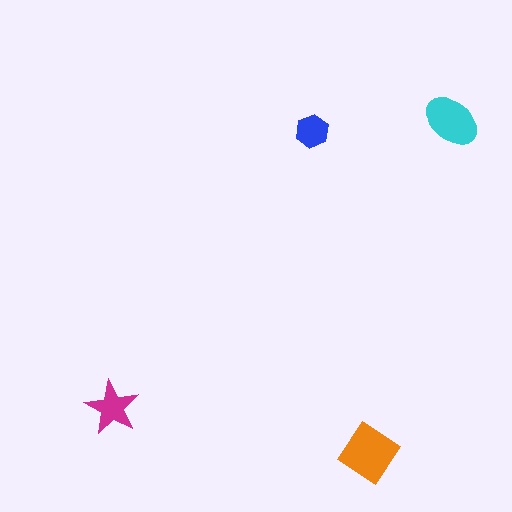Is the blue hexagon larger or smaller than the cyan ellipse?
Smaller.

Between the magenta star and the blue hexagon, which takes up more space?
The magenta star.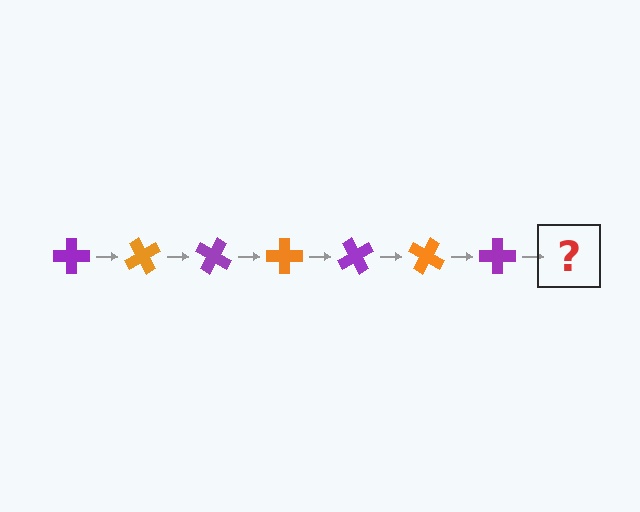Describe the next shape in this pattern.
It should be an orange cross, rotated 420 degrees from the start.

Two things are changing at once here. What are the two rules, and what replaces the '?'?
The two rules are that it rotates 60 degrees each step and the color cycles through purple and orange. The '?' should be an orange cross, rotated 420 degrees from the start.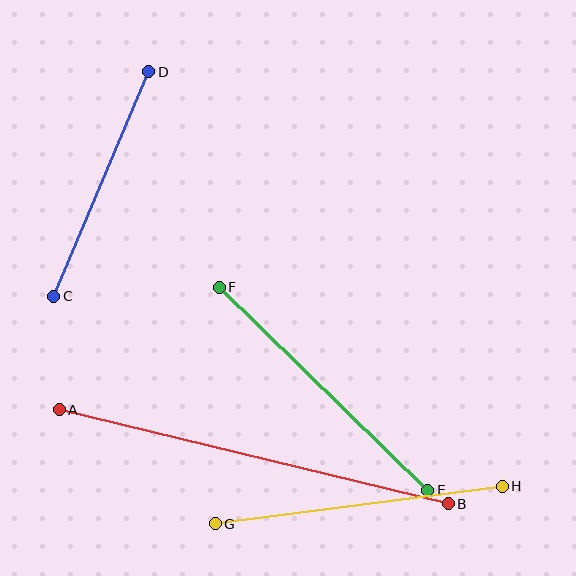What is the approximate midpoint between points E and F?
The midpoint is at approximately (323, 389) pixels.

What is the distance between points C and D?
The distance is approximately 244 pixels.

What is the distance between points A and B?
The distance is approximately 400 pixels.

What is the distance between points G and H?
The distance is approximately 290 pixels.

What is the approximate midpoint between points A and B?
The midpoint is at approximately (254, 457) pixels.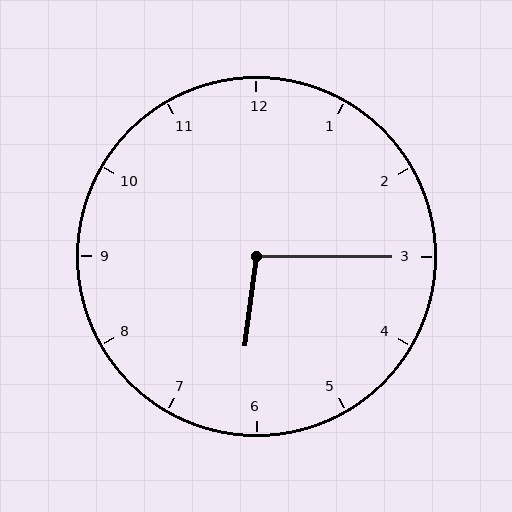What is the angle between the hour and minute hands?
Approximately 98 degrees.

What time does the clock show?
6:15.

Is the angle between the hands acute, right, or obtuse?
It is obtuse.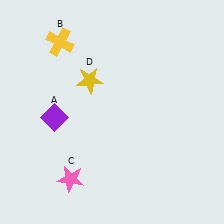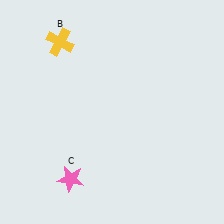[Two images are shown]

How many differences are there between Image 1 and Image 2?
There are 2 differences between the two images.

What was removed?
The yellow star (D), the purple diamond (A) were removed in Image 2.